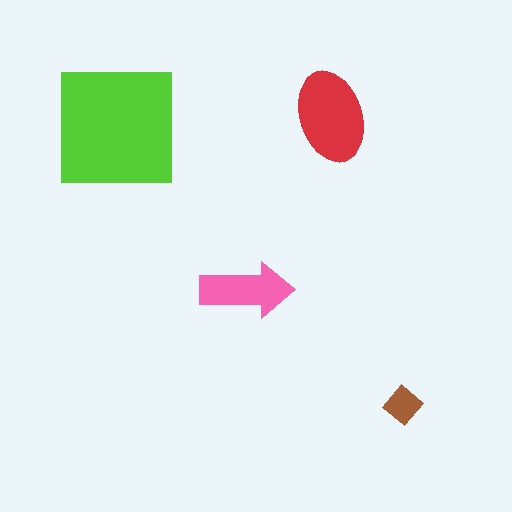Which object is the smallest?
The brown diamond.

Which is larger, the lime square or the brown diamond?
The lime square.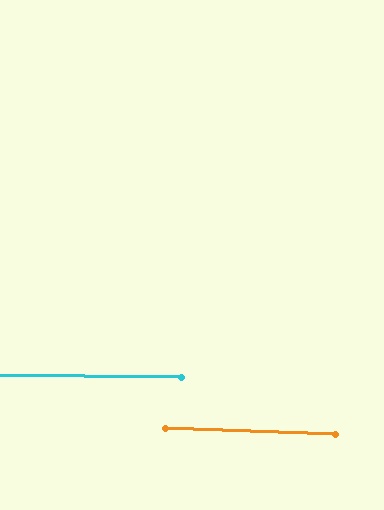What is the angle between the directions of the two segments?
Approximately 1 degree.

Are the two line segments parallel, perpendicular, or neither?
Parallel — their directions differ by only 1.3°.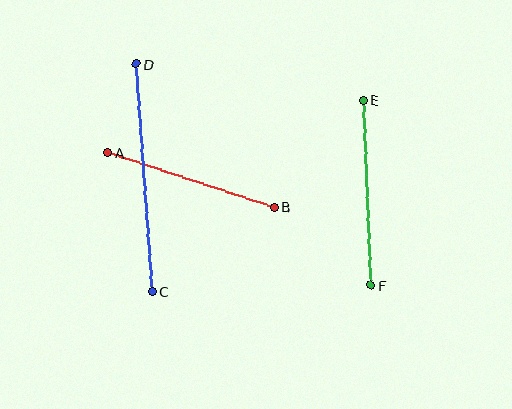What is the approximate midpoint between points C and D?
The midpoint is at approximately (144, 178) pixels.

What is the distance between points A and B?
The distance is approximately 175 pixels.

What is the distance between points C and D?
The distance is approximately 228 pixels.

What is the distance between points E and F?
The distance is approximately 185 pixels.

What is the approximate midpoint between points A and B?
The midpoint is at approximately (191, 180) pixels.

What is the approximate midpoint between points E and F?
The midpoint is at approximately (367, 193) pixels.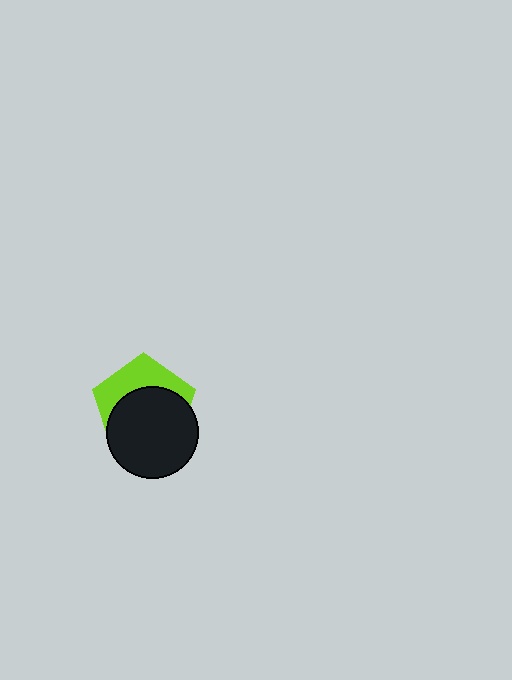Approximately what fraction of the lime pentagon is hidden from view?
Roughly 62% of the lime pentagon is hidden behind the black circle.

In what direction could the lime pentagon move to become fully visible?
The lime pentagon could move up. That would shift it out from behind the black circle entirely.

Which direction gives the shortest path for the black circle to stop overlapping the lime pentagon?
Moving down gives the shortest separation.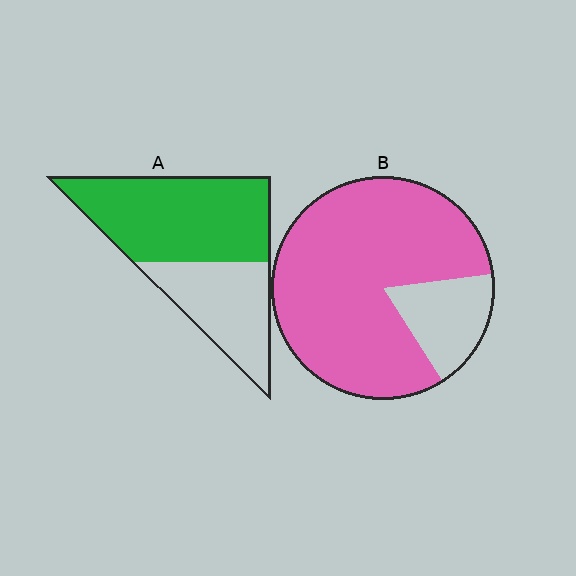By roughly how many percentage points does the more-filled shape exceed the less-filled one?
By roughly 20 percentage points (B over A).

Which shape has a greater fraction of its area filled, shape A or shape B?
Shape B.